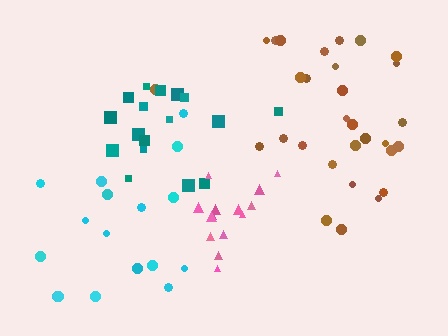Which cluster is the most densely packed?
Pink.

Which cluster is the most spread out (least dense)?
Teal.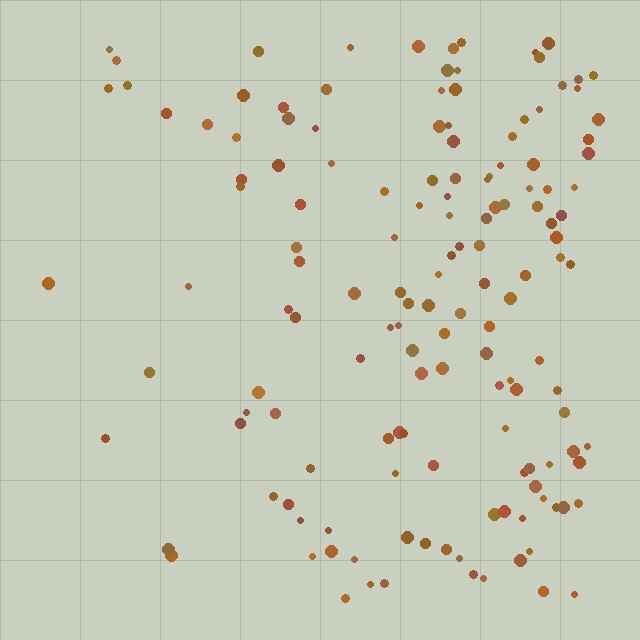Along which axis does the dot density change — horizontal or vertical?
Horizontal.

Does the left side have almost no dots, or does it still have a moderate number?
Still a moderate number, just noticeably fewer than the right.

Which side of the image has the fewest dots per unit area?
The left.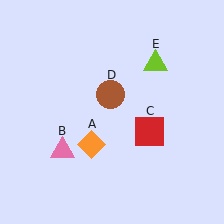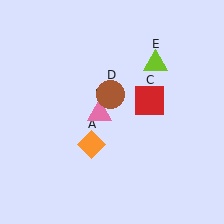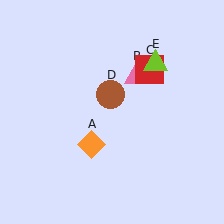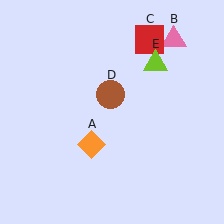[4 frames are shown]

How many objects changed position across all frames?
2 objects changed position: pink triangle (object B), red square (object C).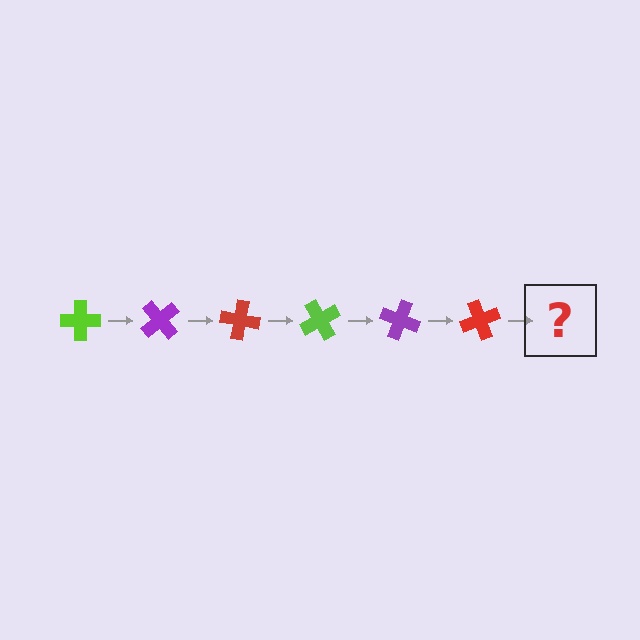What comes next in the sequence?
The next element should be a lime cross, rotated 300 degrees from the start.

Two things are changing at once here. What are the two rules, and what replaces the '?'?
The two rules are that it rotates 50 degrees each step and the color cycles through lime, purple, and red. The '?' should be a lime cross, rotated 300 degrees from the start.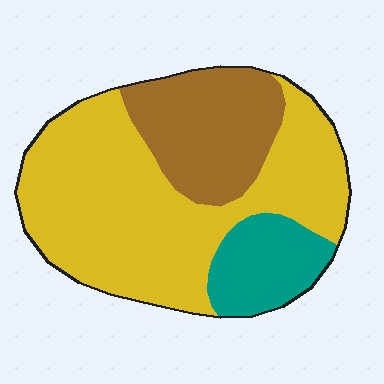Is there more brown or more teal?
Brown.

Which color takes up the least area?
Teal, at roughly 15%.